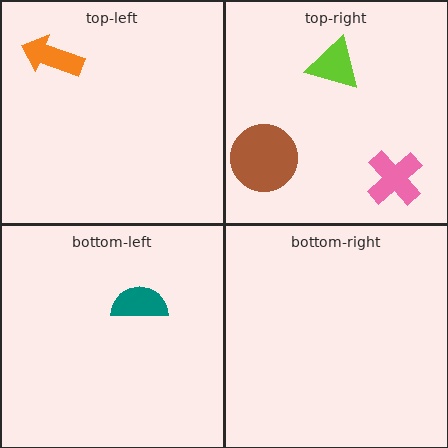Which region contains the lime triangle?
The top-right region.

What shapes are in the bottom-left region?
The teal semicircle.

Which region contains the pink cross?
The top-right region.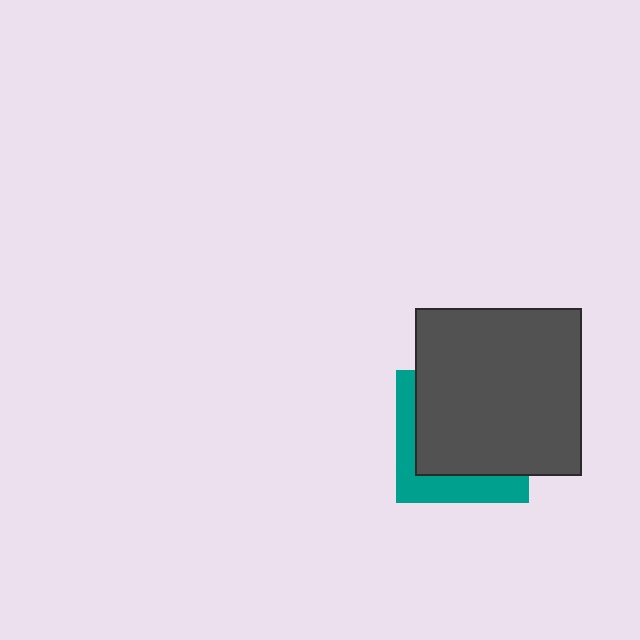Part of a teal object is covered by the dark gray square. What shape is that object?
It is a square.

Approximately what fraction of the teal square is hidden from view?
Roughly 67% of the teal square is hidden behind the dark gray square.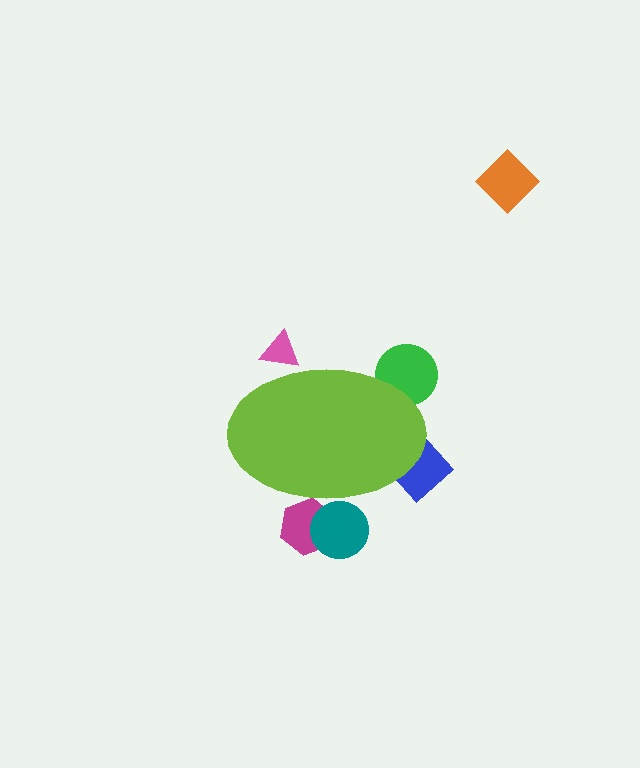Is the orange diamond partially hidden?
No, the orange diamond is fully visible.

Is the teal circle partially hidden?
Yes, the teal circle is partially hidden behind the lime ellipse.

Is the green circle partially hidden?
Yes, the green circle is partially hidden behind the lime ellipse.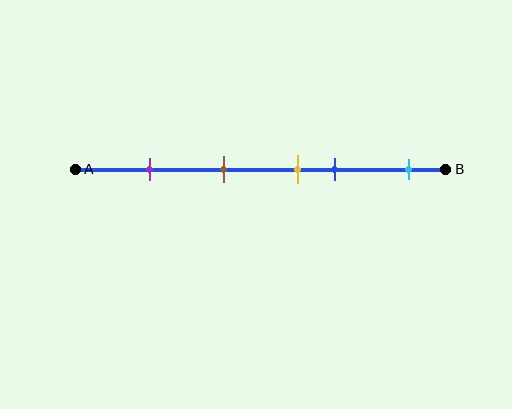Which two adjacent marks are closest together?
The yellow and blue marks are the closest adjacent pair.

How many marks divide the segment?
There are 5 marks dividing the segment.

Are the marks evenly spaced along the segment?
No, the marks are not evenly spaced.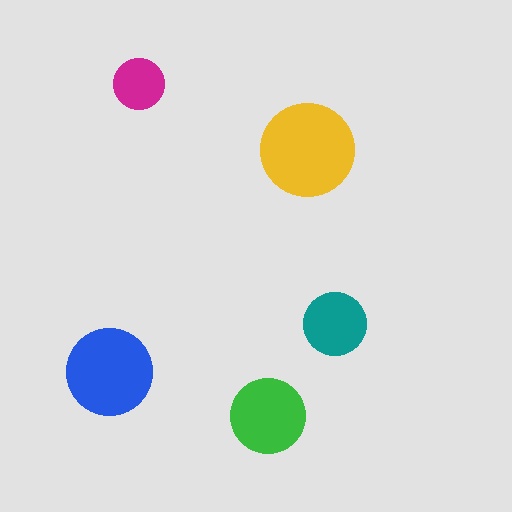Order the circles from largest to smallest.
the yellow one, the blue one, the green one, the teal one, the magenta one.